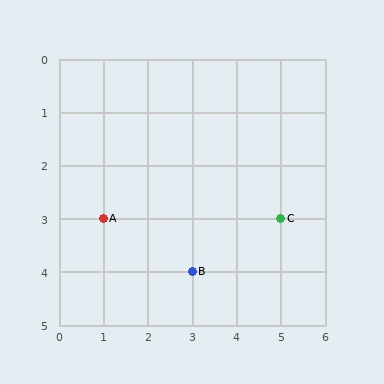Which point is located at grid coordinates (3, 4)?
Point B is at (3, 4).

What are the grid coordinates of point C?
Point C is at grid coordinates (5, 3).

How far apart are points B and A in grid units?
Points B and A are 2 columns and 1 row apart (about 2.2 grid units diagonally).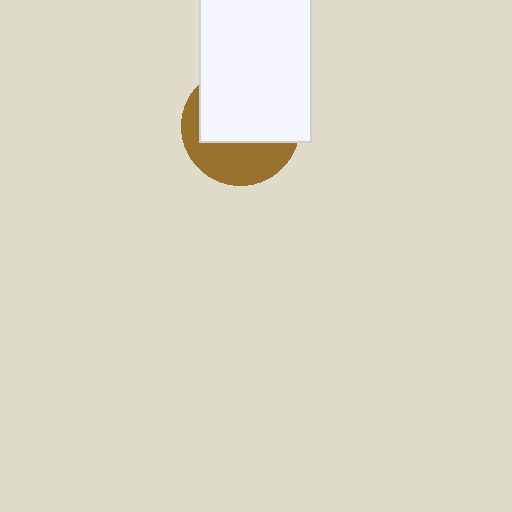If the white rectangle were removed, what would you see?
You would see the complete brown circle.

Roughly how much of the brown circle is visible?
A small part of it is visible (roughly 40%).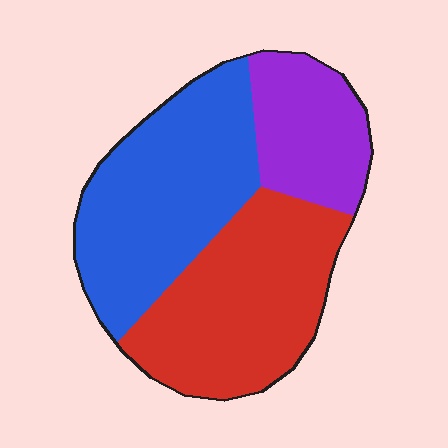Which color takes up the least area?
Purple, at roughly 20%.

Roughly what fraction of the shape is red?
Red covers around 40% of the shape.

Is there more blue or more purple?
Blue.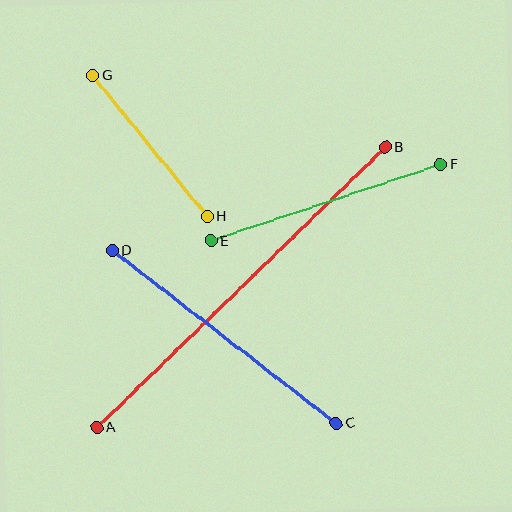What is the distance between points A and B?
The distance is approximately 402 pixels.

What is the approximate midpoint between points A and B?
The midpoint is at approximately (241, 287) pixels.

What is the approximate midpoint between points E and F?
The midpoint is at approximately (326, 203) pixels.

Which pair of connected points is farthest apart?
Points A and B are farthest apart.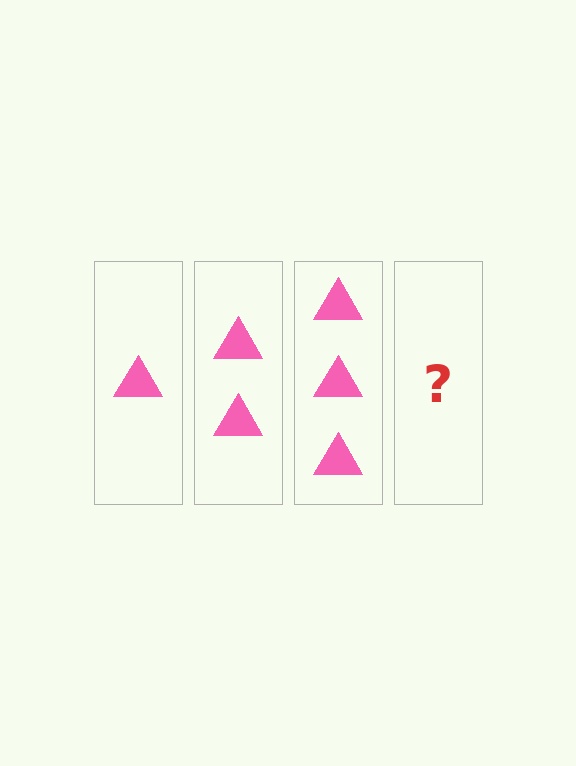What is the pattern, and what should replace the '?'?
The pattern is that each step adds one more triangle. The '?' should be 4 triangles.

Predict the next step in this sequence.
The next step is 4 triangles.